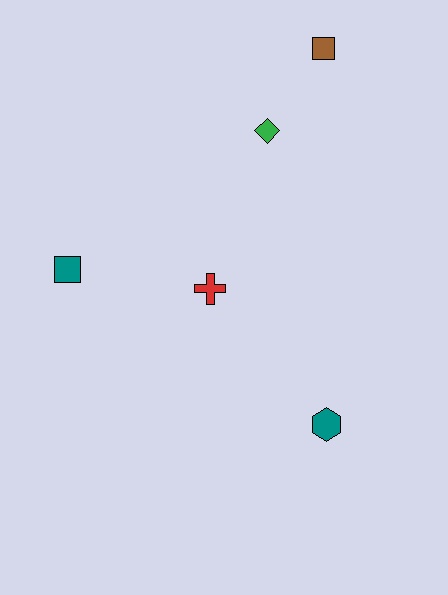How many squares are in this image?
There are 2 squares.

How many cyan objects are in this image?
There are no cyan objects.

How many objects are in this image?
There are 5 objects.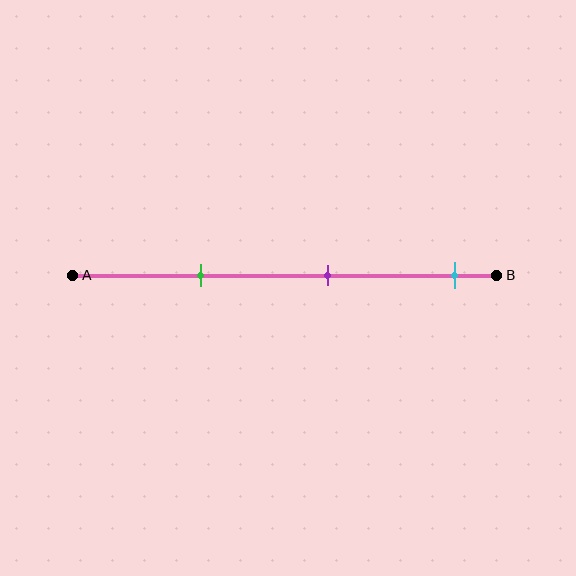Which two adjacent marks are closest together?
The green and purple marks are the closest adjacent pair.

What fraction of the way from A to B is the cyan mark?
The cyan mark is approximately 90% (0.9) of the way from A to B.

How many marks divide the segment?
There are 3 marks dividing the segment.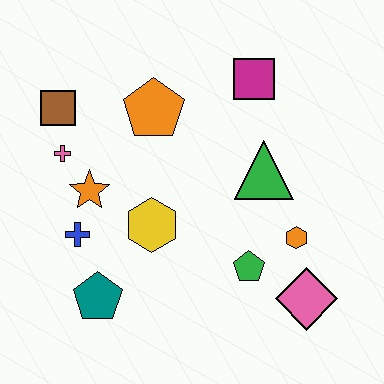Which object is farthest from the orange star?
The pink diamond is farthest from the orange star.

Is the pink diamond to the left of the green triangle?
No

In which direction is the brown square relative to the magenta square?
The brown square is to the left of the magenta square.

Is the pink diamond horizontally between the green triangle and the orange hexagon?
No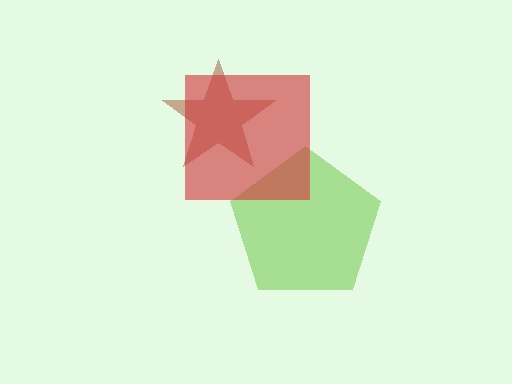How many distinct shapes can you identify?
There are 3 distinct shapes: a brown star, a lime pentagon, a red square.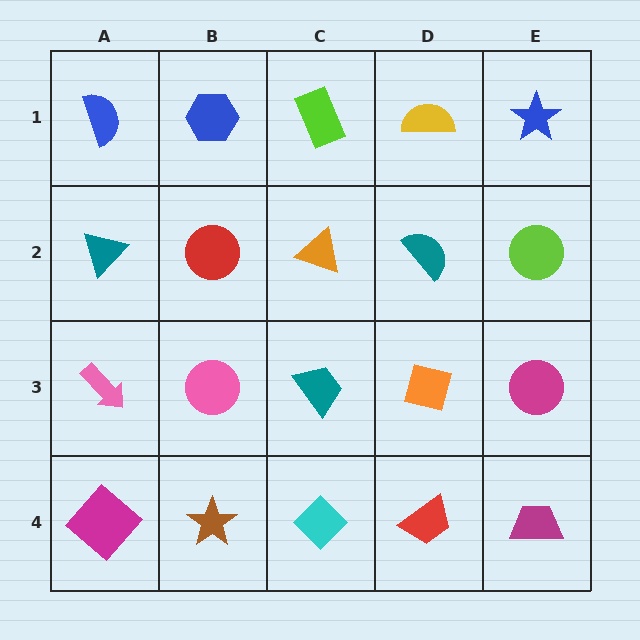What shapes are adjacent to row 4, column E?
A magenta circle (row 3, column E), a red trapezoid (row 4, column D).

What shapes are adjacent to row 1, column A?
A teal triangle (row 2, column A), a blue hexagon (row 1, column B).